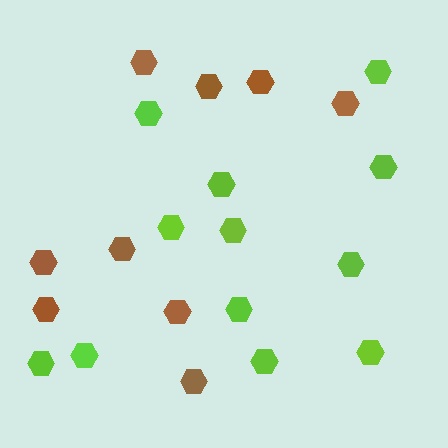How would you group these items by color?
There are 2 groups: one group of brown hexagons (9) and one group of lime hexagons (12).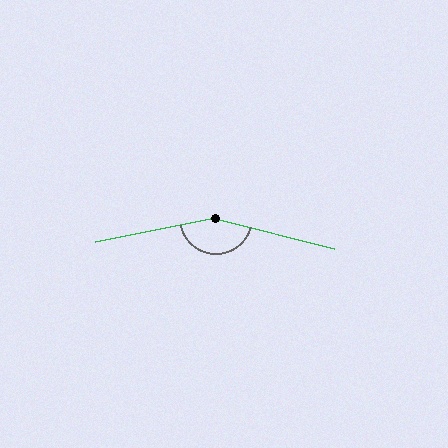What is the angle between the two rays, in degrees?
Approximately 154 degrees.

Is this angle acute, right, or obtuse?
It is obtuse.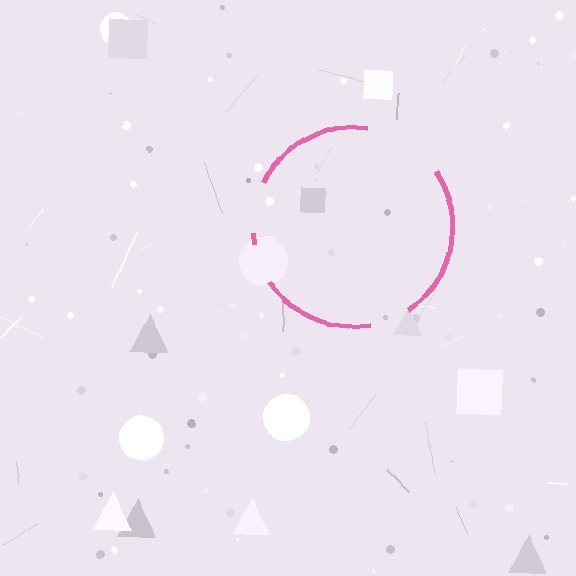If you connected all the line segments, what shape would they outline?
They would outline a circle.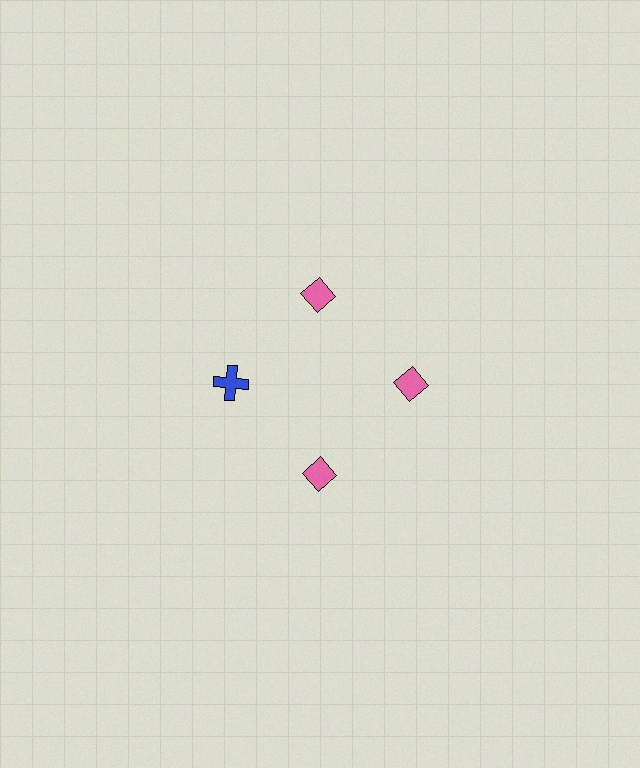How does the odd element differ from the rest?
It differs in both color (blue instead of pink) and shape (cross instead of diamond).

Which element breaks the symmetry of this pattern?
The blue cross at roughly the 9 o'clock position breaks the symmetry. All other shapes are pink diamonds.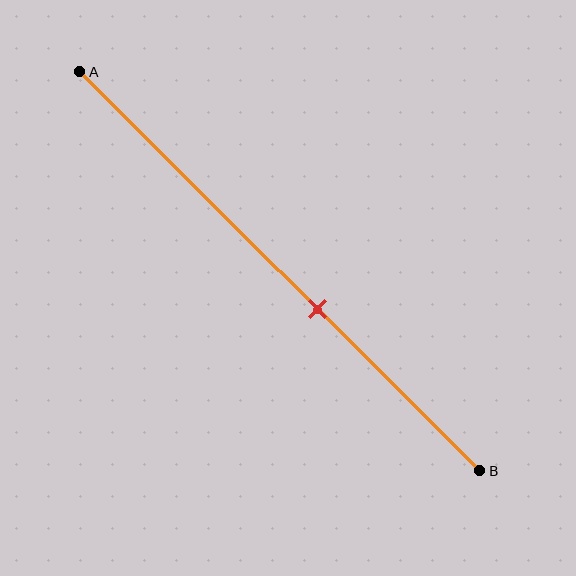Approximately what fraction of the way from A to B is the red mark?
The red mark is approximately 60% of the way from A to B.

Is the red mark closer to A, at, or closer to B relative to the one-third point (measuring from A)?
The red mark is closer to point B than the one-third point of segment AB.